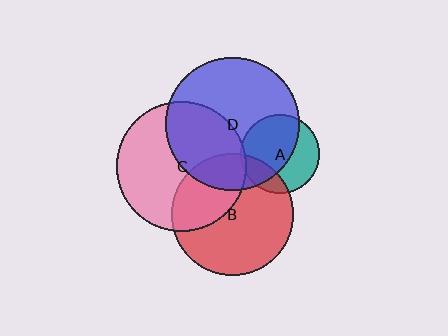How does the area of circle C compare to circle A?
Approximately 2.7 times.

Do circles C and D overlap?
Yes.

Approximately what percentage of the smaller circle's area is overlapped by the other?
Approximately 40%.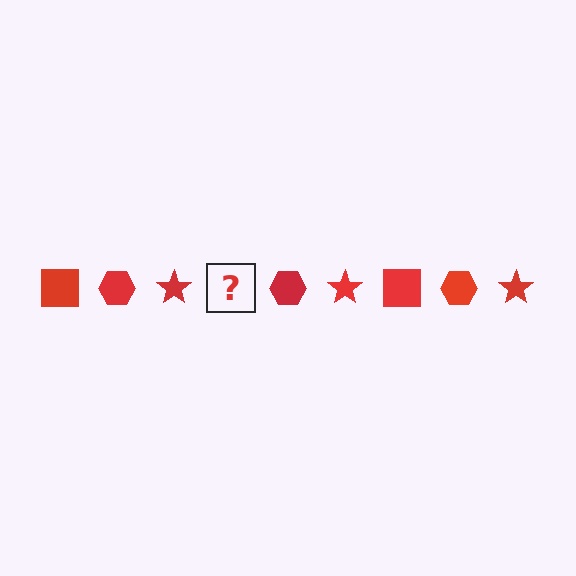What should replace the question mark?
The question mark should be replaced with a red square.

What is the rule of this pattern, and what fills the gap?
The rule is that the pattern cycles through square, hexagon, star shapes in red. The gap should be filled with a red square.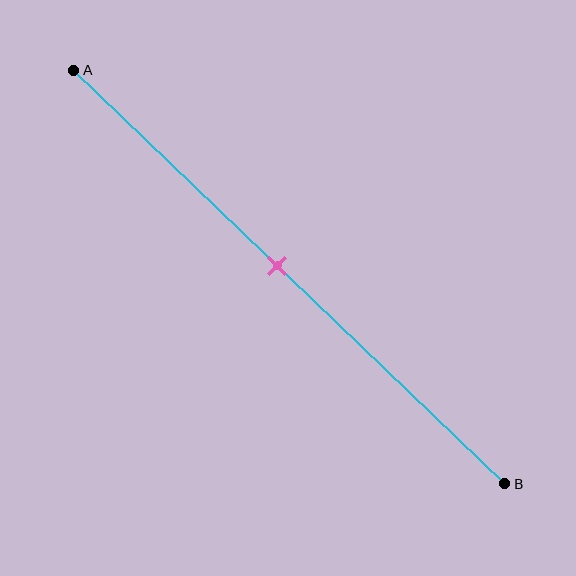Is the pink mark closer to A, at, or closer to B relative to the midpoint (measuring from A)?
The pink mark is approximately at the midpoint of segment AB.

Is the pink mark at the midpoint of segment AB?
Yes, the mark is approximately at the midpoint.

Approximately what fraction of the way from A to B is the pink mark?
The pink mark is approximately 45% of the way from A to B.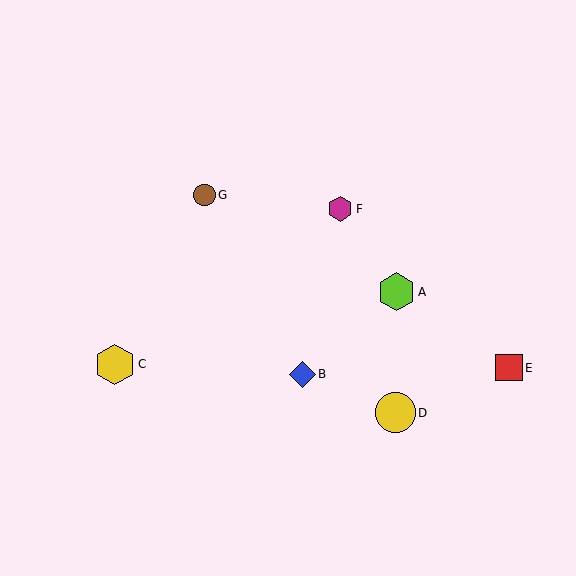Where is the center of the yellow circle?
The center of the yellow circle is at (395, 413).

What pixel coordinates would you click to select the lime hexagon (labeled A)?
Click at (396, 292) to select the lime hexagon A.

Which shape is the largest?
The yellow circle (labeled D) is the largest.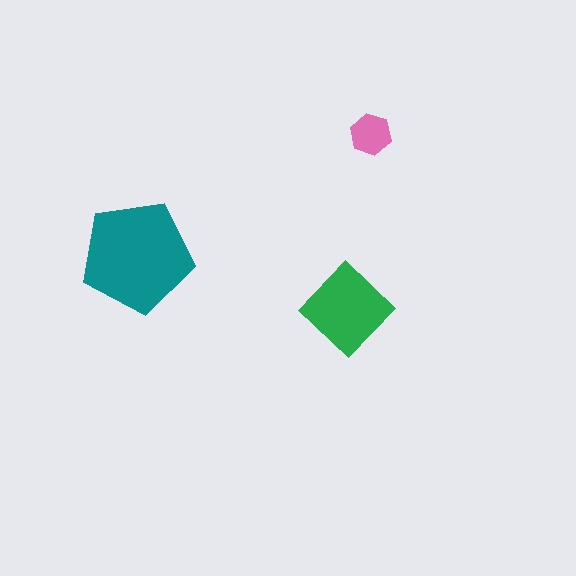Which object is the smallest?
The pink hexagon.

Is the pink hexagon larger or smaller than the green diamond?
Smaller.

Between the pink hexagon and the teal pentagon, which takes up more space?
The teal pentagon.